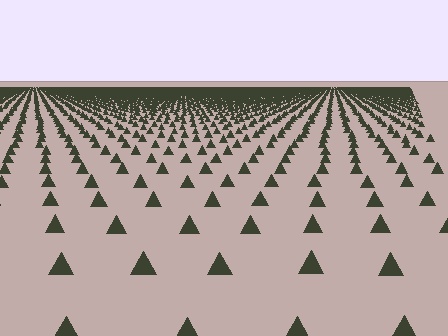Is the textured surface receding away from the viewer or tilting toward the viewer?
The surface is receding away from the viewer. Texture elements get smaller and denser toward the top.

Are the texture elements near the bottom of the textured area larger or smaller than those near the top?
Larger. Near the bottom, elements are closer to the viewer and appear at a bigger on-screen size.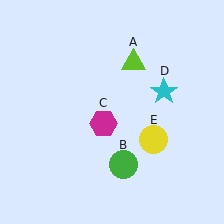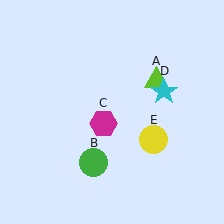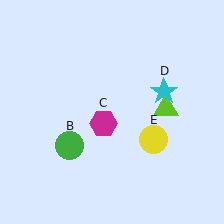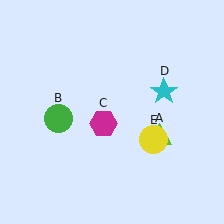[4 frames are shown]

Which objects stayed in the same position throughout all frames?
Magenta hexagon (object C) and cyan star (object D) and yellow circle (object E) remained stationary.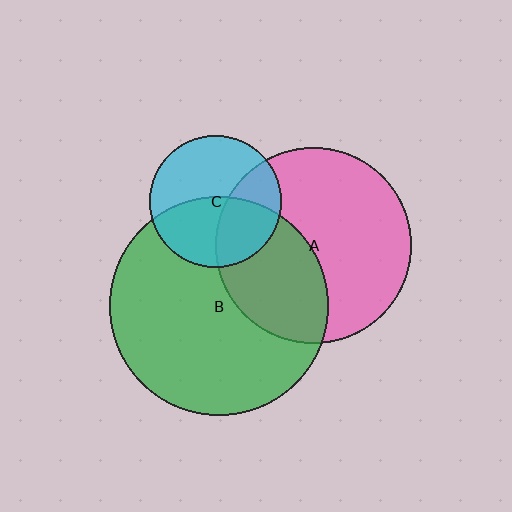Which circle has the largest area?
Circle B (green).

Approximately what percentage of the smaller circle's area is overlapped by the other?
Approximately 40%.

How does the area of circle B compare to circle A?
Approximately 1.2 times.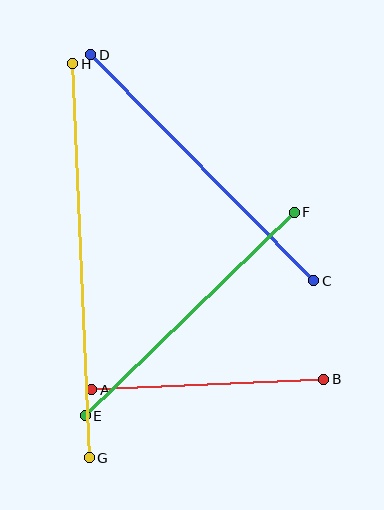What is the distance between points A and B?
The distance is approximately 232 pixels.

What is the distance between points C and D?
The distance is approximately 317 pixels.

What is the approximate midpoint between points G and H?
The midpoint is at approximately (81, 261) pixels.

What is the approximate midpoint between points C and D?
The midpoint is at approximately (202, 168) pixels.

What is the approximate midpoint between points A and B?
The midpoint is at approximately (208, 385) pixels.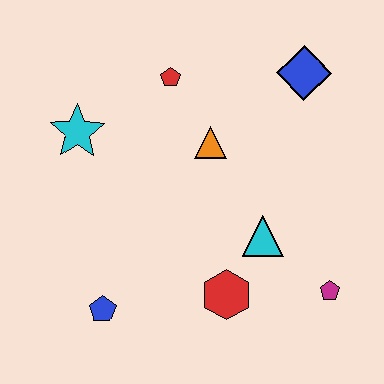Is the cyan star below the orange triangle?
No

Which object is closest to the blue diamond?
The orange triangle is closest to the blue diamond.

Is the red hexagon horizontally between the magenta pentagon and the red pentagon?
Yes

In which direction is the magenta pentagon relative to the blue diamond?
The magenta pentagon is below the blue diamond.